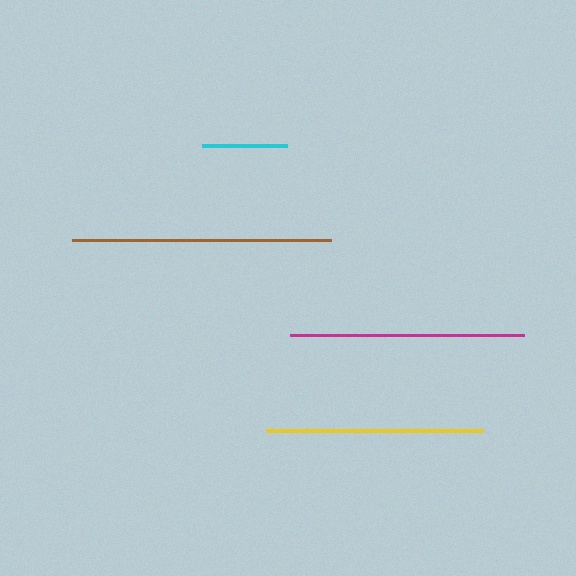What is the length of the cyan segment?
The cyan segment is approximately 85 pixels long.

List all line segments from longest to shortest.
From longest to shortest: brown, magenta, yellow, cyan.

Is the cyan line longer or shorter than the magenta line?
The magenta line is longer than the cyan line.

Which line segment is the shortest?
The cyan line is the shortest at approximately 85 pixels.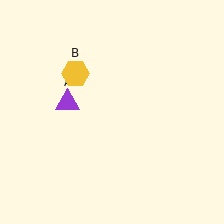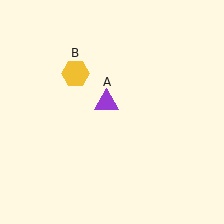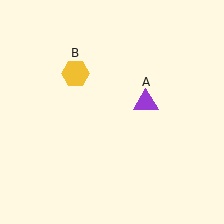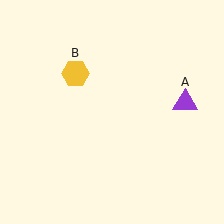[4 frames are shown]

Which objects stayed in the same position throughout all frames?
Yellow hexagon (object B) remained stationary.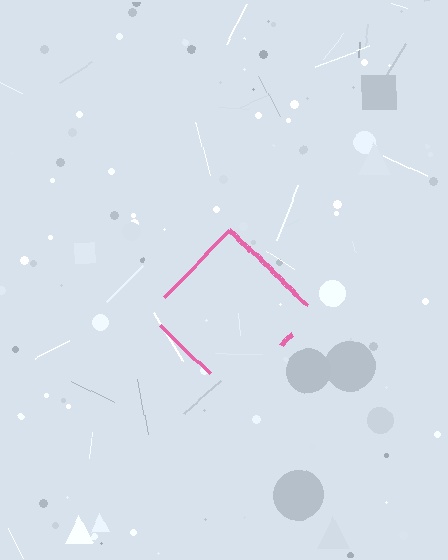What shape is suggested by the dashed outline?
The dashed outline suggests a diamond.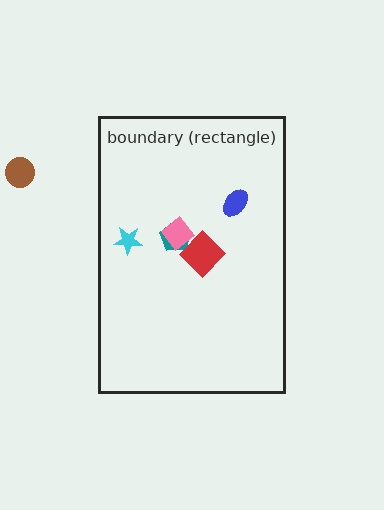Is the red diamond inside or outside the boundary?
Inside.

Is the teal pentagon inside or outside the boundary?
Inside.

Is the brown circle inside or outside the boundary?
Outside.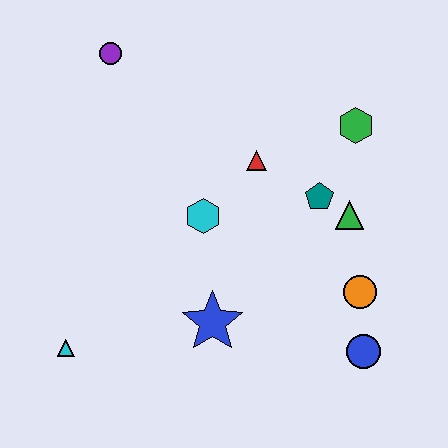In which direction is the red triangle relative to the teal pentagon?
The red triangle is to the left of the teal pentagon.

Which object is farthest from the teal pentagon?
The cyan triangle is farthest from the teal pentagon.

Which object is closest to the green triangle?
The teal pentagon is closest to the green triangle.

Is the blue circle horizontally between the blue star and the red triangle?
No